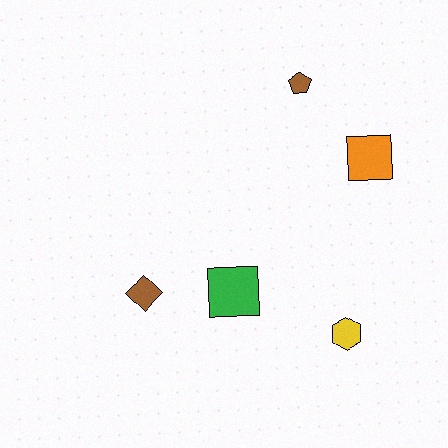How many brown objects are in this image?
There are 2 brown objects.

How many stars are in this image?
There are no stars.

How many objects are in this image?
There are 5 objects.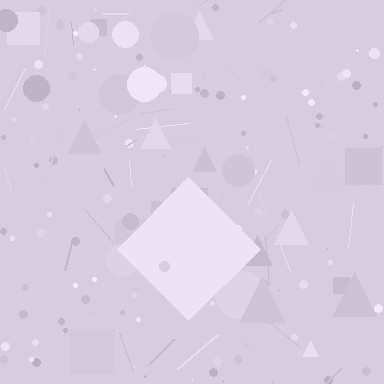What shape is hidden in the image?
A diamond is hidden in the image.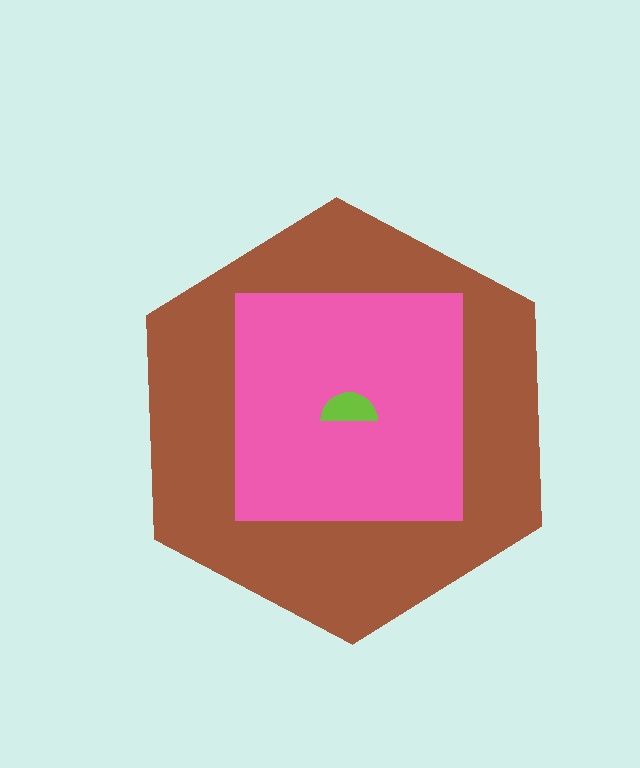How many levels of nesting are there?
3.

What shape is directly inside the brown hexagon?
The pink square.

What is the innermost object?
The lime semicircle.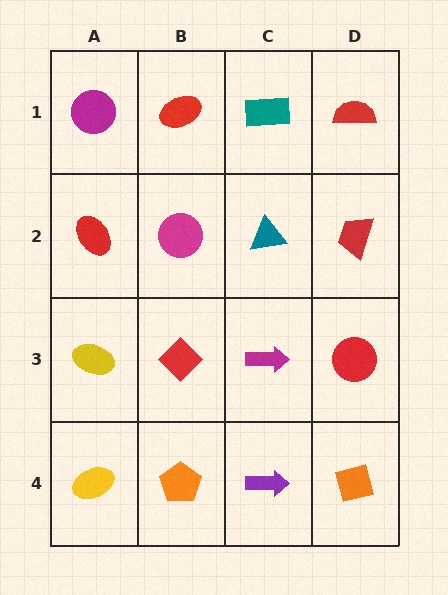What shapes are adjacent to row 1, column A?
A red ellipse (row 2, column A), a red ellipse (row 1, column B).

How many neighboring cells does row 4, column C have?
3.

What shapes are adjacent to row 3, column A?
A red ellipse (row 2, column A), a yellow ellipse (row 4, column A), a red diamond (row 3, column B).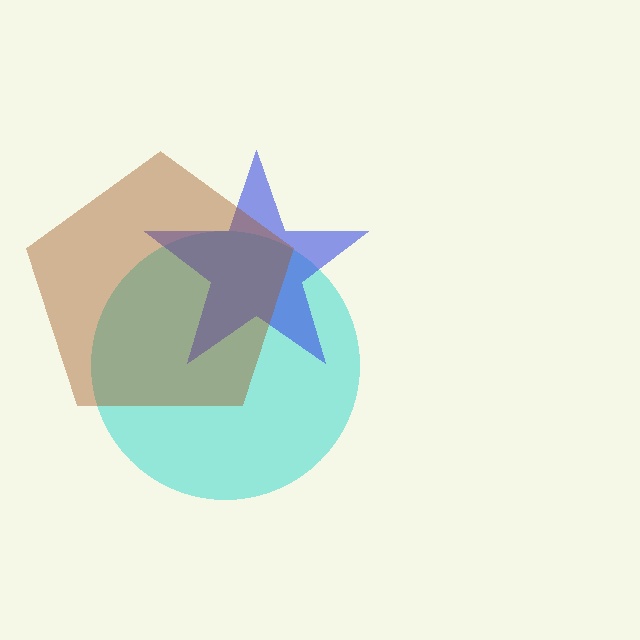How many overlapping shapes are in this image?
There are 3 overlapping shapes in the image.